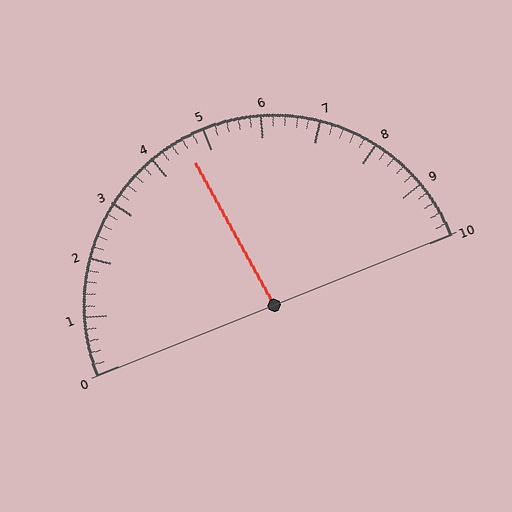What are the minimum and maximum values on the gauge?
The gauge ranges from 0 to 10.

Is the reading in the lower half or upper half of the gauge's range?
The reading is in the lower half of the range (0 to 10).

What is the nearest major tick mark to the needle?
The nearest major tick mark is 5.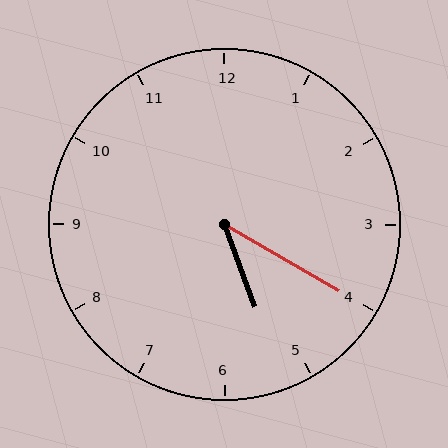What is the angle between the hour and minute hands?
Approximately 40 degrees.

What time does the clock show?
5:20.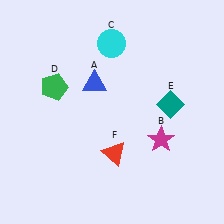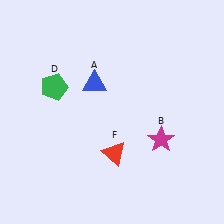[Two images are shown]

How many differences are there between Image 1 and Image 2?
There are 2 differences between the two images.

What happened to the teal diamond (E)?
The teal diamond (E) was removed in Image 2. It was in the top-right area of Image 1.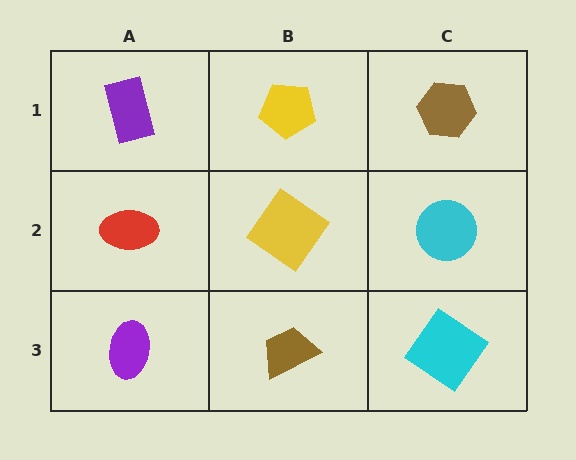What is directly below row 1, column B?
A yellow diamond.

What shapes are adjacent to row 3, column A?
A red ellipse (row 2, column A), a brown trapezoid (row 3, column B).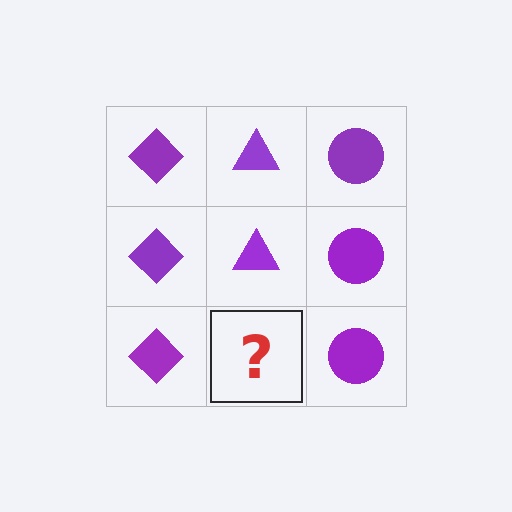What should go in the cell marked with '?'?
The missing cell should contain a purple triangle.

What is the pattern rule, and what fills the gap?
The rule is that each column has a consistent shape. The gap should be filled with a purple triangle.